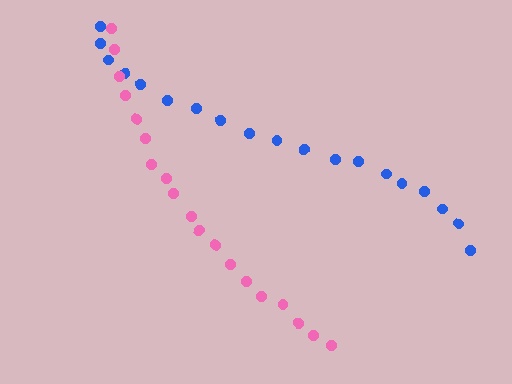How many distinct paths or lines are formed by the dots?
There are 2 distinct paths.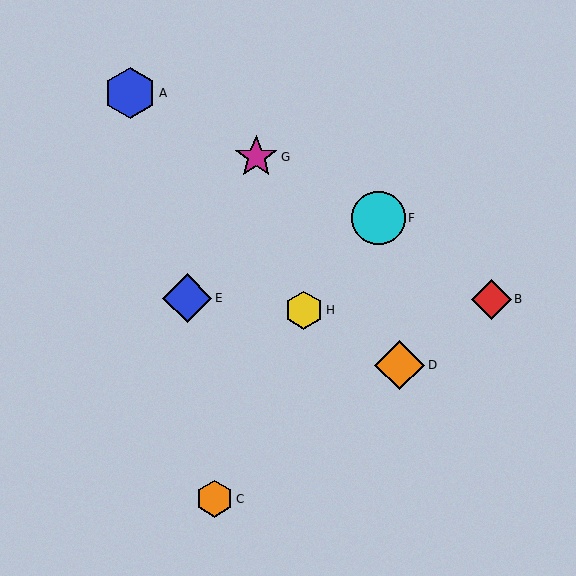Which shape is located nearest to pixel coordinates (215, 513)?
The orange hexagon (labeled C) at (215, 499) is nearest to that location.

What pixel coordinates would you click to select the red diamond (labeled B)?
Click at (491, 299) to select the red diamond B.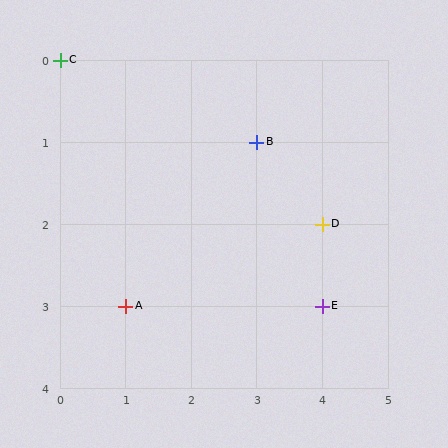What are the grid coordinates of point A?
Point A is at grid coordinates (1, 3).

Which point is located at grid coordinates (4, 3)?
Point E is at (4, 3).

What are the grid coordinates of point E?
Point E is at grid coordinates (4, 3).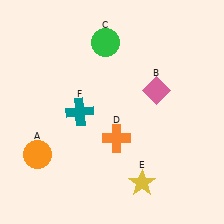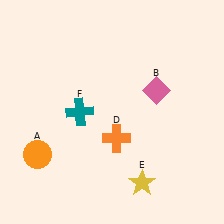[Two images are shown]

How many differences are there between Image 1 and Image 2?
There is 1 difference between the two images.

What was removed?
The green circle (C) was removed in Image 2.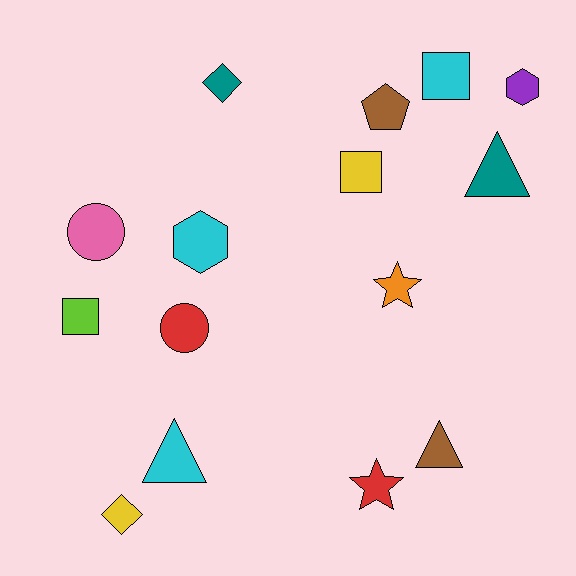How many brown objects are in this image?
There are 2 brown objects.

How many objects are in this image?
There are 15 objects.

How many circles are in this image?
There are 2 circles.